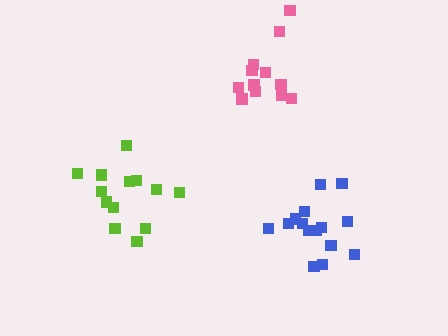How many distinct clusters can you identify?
There are 3 distinct clusters.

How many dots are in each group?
Group 1: 13 dots, Group 2: 15 dots, Group 3: 12 dots (40 total).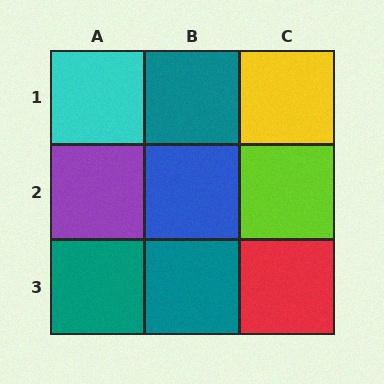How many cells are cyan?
1 cell is cyan.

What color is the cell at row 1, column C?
Yellow.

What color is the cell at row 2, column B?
Blue.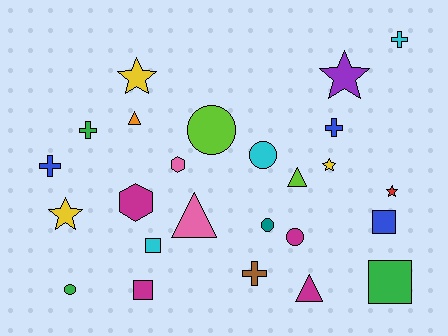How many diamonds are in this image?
There are no diamonds.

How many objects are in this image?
There are 25 objects.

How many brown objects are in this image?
There is 1 brown object.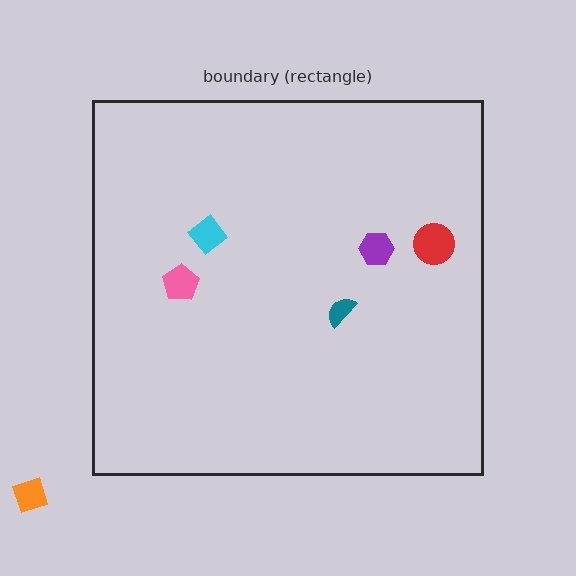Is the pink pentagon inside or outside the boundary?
Inside.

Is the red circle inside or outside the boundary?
Inside.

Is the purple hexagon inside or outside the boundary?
Inside.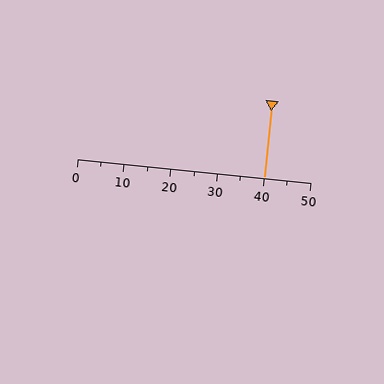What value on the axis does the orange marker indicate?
The marker indicates approximately 40.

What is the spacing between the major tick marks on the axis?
The major ticks are spaced 10 apart.